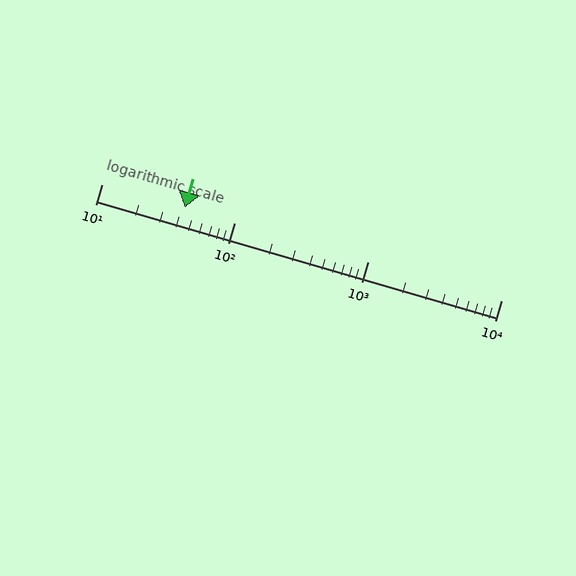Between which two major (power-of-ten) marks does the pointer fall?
The pointer is between 10 and 100.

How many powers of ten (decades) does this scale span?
The scale spans 3 decades, from 10 to 10000.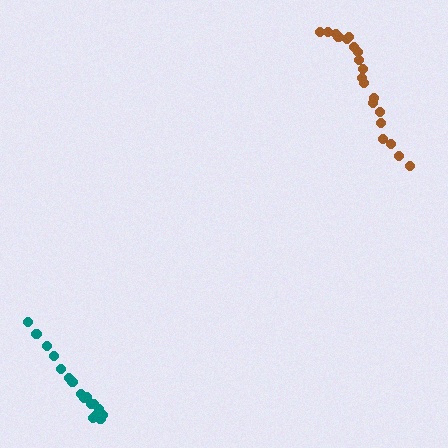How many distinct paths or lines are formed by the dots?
There are 2 distinct paths.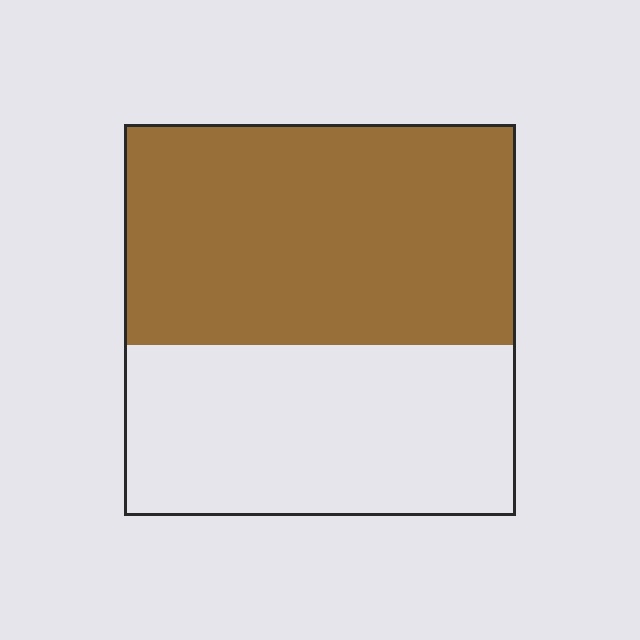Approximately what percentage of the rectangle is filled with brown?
Approximately 55%.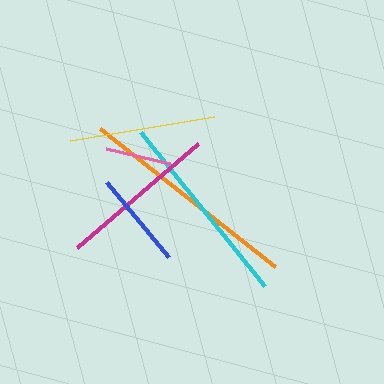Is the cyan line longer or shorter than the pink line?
The cyan line is longer than the pink line.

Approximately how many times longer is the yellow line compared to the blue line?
The yellow line is approximately 1.5 times the length of the blue line.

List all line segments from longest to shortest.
From longest to shortest: orange, cyan, magenta, yellow, blue, pink.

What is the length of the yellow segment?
The yellow segment is approximately 146 pixels long.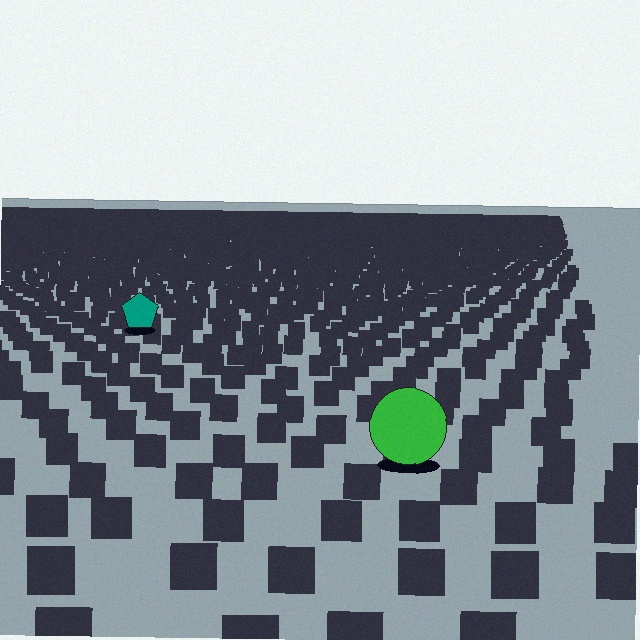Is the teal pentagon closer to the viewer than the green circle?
No. The green circle is closer — you can tell from the texture gradient: the ground texture is coarser near it.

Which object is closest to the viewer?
The green circle is closest. The texture marks near it are larger and more spread out.